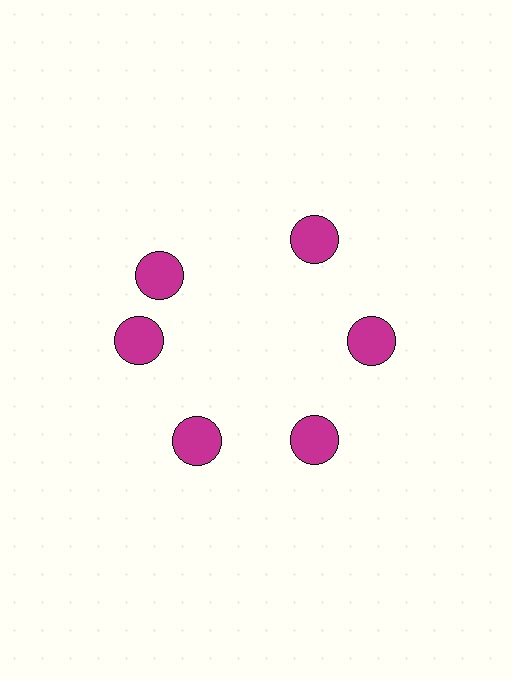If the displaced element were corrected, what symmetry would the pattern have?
It would have 6-fold rotational symmetry — the pattern would map onto itself every 60 degrees.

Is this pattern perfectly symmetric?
No. The 6 magenta circles are arranged in a ring, but one element near the 11 o'clock position is rotated out of alignment along the ring, breaking the 6-fold rotational symmetry.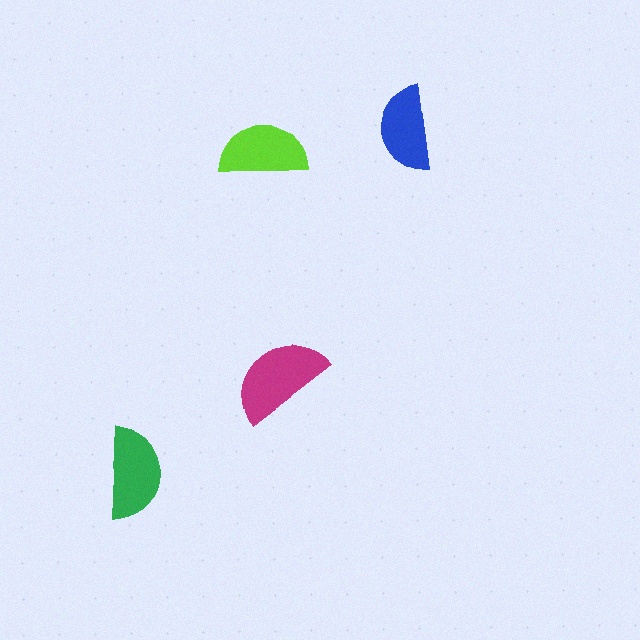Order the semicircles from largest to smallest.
the magenta one, the green one, the lime one, the blue one.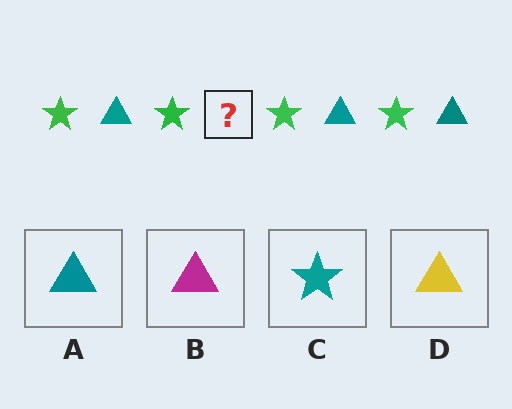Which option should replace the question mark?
Option A.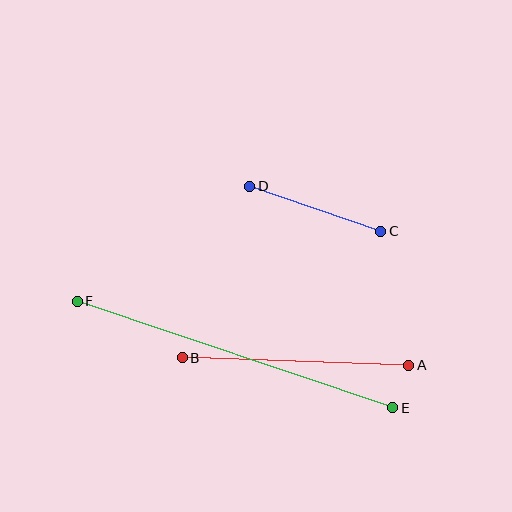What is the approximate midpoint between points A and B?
The midpoint is at approximately (295, 361) pixels.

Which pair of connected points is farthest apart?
Points E and F are farthest apart.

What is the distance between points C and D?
The distance is approximately 138 pixels.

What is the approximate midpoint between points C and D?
The midpoint is at approximately (315, 209) pixels.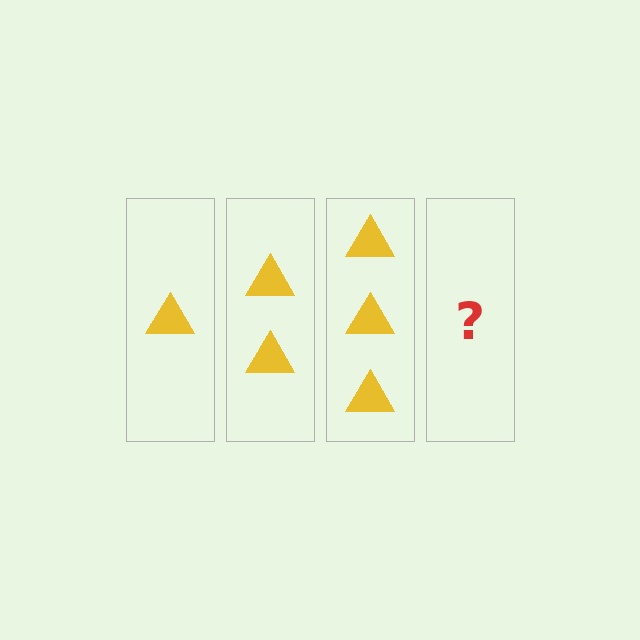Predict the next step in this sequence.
The next step is 4 triangles.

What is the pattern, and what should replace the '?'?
The pattern is that each step adds one more triangle. The '?' should be 4 triangles.